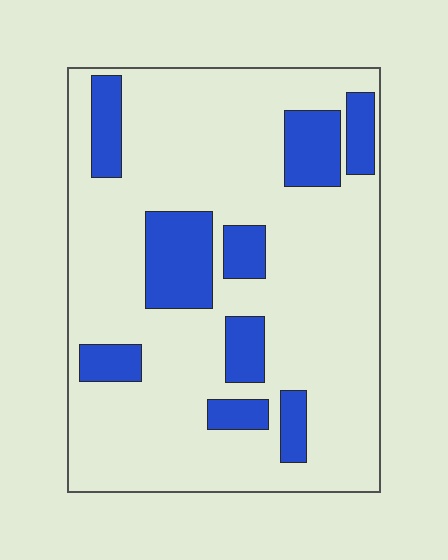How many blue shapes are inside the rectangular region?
9.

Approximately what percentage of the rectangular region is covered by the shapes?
Approximately 20%.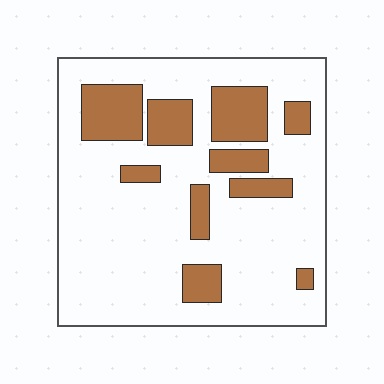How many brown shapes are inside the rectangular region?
10.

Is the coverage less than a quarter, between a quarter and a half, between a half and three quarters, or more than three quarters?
Less than a quarter.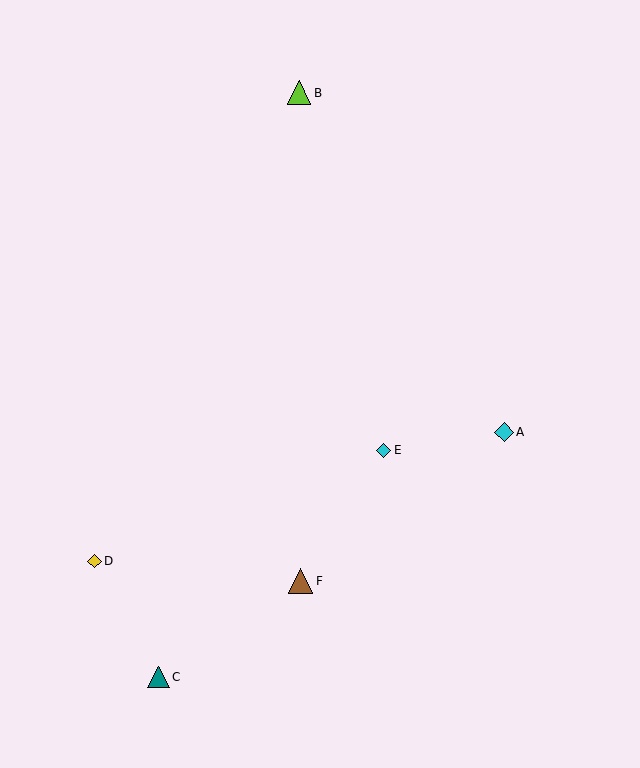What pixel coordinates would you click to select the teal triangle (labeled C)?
Click at (158, 677) to select the teal triangle C.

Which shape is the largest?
The brown triangle (labeled F) is the largest.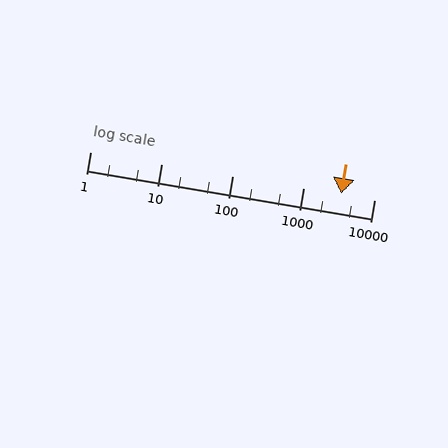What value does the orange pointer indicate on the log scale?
The pointer indicates approximately 3400.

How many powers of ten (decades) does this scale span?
The scale spans 4 decades, from 1 to 10000.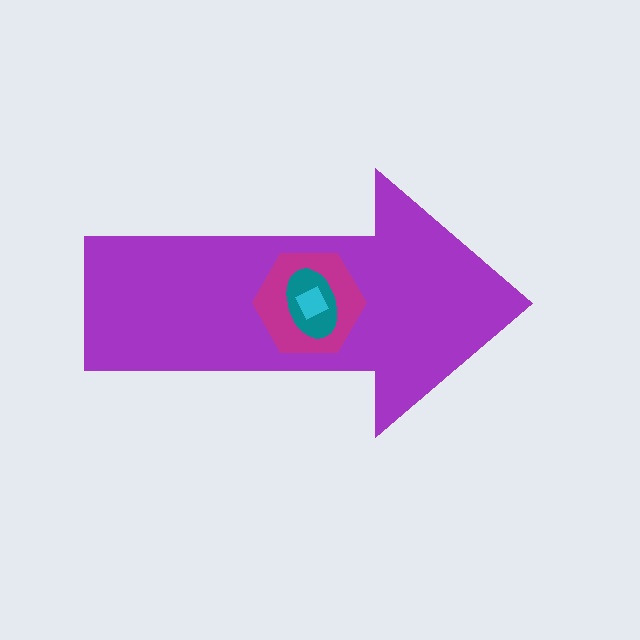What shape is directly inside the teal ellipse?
The cyan diamond.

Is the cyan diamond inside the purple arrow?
Yes.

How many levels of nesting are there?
4.